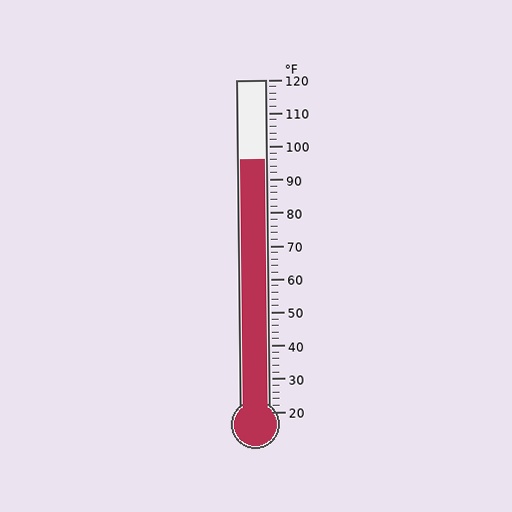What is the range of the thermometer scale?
The thermometer scale ranges from 20°F to 120°F.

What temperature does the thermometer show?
The thermometer shows approximately 96°F.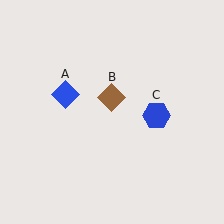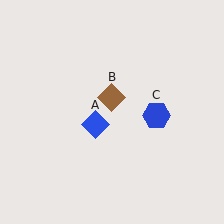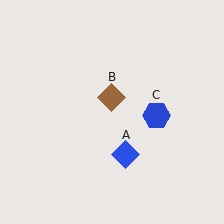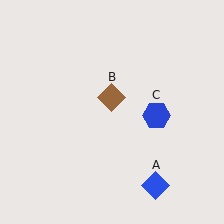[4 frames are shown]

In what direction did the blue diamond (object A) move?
The blue diamond (object A) moved down and to the right.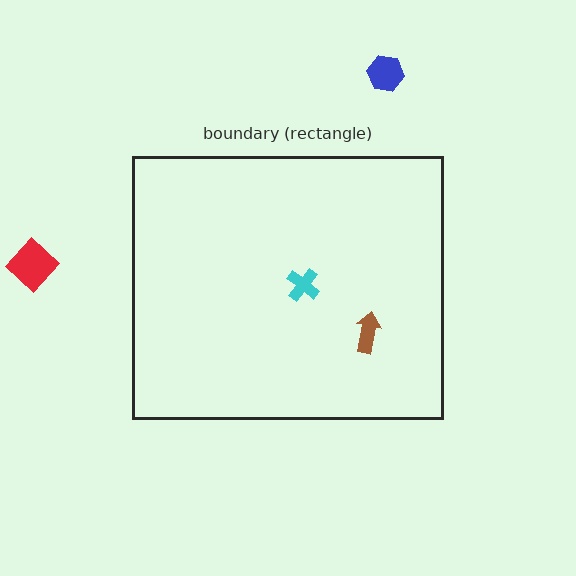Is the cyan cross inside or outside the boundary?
Inside.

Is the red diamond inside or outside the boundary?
Outside.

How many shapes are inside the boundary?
2 inside, 2 outside.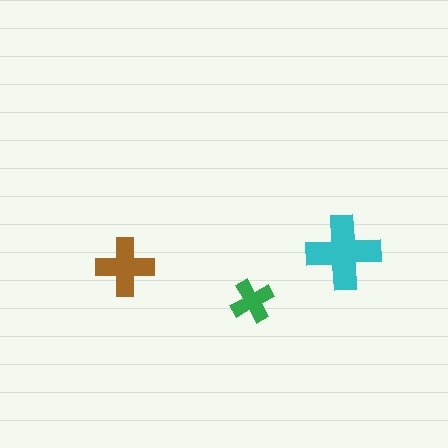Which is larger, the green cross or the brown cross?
The brown one.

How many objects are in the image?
There are 3 objects in the image.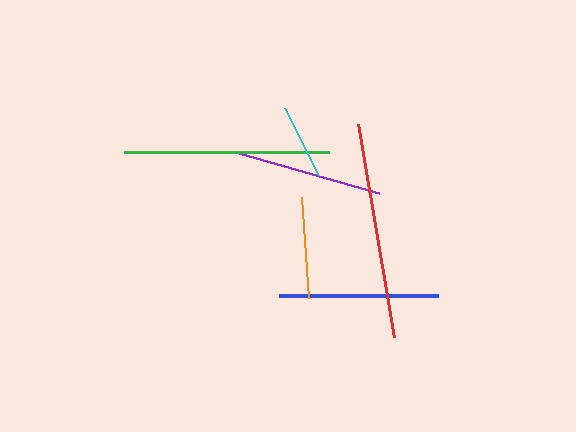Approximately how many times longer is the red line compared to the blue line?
The red line is approximately 1.4 times the length of the blue line.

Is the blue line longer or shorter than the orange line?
The blue line is longer than the orange line.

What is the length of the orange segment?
The orange segment is approximately 101 pixels long.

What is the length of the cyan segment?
The cyan segment is approximately 75 pixels long.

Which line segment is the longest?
The red line is the longest at approximately 216 pixels.